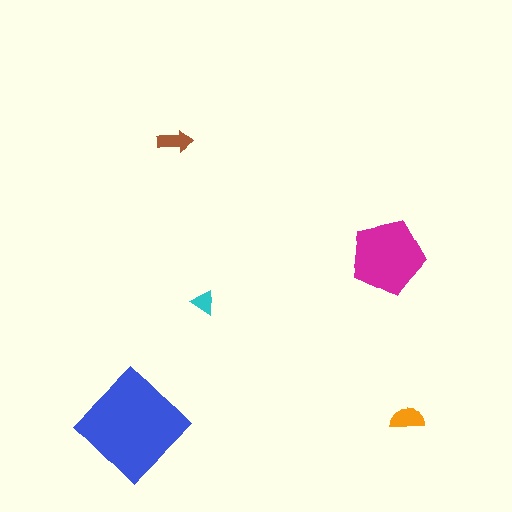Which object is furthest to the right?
The orange semicircle is rightmost.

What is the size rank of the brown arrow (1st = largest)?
4th.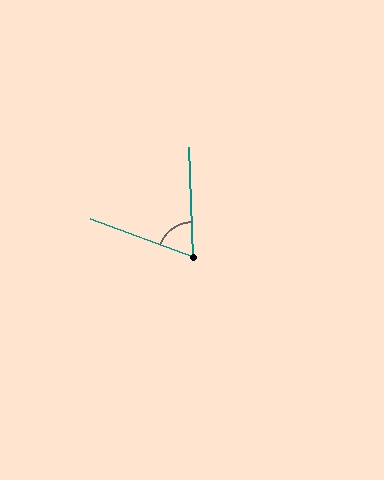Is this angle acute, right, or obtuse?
It is acute.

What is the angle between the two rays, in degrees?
Approximately 68 degrees.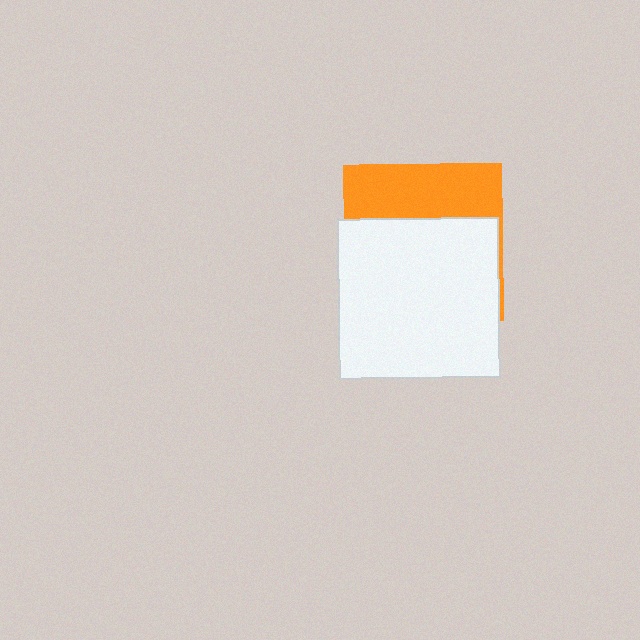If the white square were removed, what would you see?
You would see the complete orange square.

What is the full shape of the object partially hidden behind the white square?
The partially hidden object is an orange square.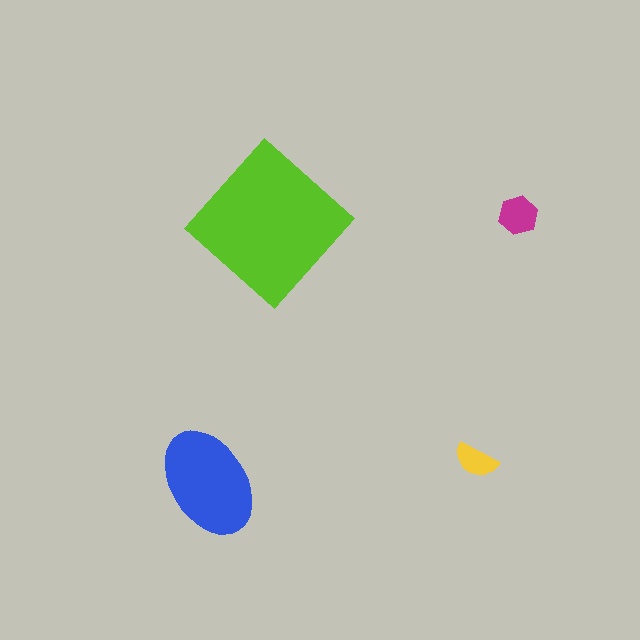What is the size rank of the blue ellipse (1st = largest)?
2nd.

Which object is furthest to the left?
The blue ellipse is leftmost.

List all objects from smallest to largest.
The yellow semicircle, the magenta hexagon, the blue ellipse, the lime diamond.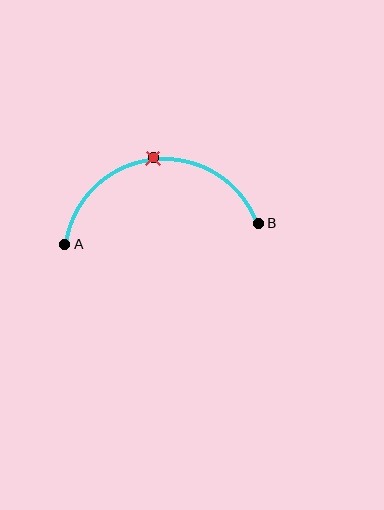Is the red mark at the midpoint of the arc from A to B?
Yes. The red mark lies on the arc at equal arc-length from both A and B — it is the arc midpoint.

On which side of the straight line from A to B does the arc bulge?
The arc bulges above the straight line connecting A and B.